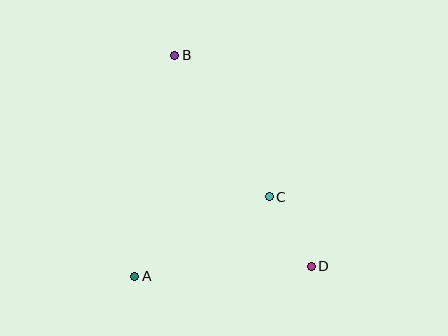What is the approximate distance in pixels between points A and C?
The distance between A and C is approximately 156 pixels.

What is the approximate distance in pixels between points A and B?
The distance between A and B is approximately 225 pixels.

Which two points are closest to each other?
Points C and D are closest to each other.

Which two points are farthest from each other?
Points B and D are farthest from each other.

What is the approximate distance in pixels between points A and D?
The distance between A and D is approximately 176 pixels.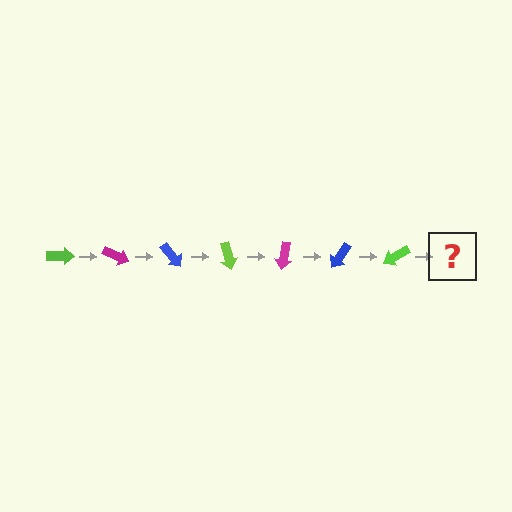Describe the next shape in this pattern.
It should be a magenta arrow, rotated 175 degrees from the start.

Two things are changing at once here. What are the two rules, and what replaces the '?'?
The two rules are that it rotates 25 degrees each step and the color cycles through lime, magenta, and blue. The '?' should be a magenta arrow, rotated 175 degrees from the start.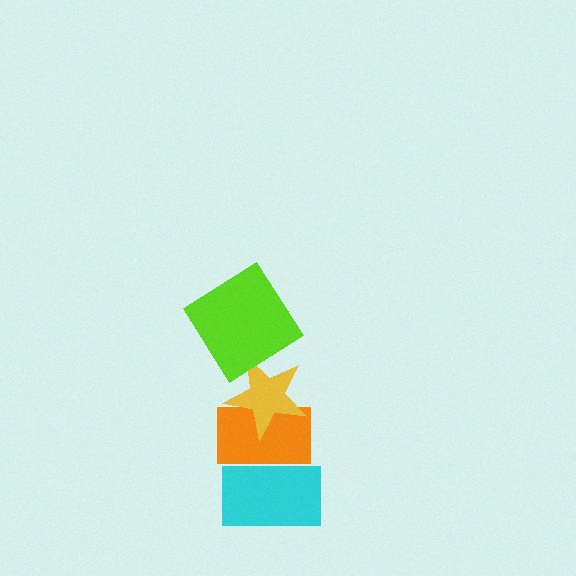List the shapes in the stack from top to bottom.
From top to bottom: the lime diamond, the yellow star, the orange rectangle, the cyan rectangle.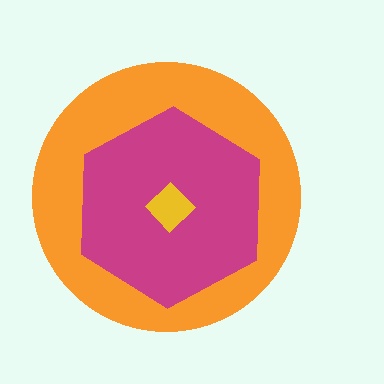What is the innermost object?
The yellow diamond.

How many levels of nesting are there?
3.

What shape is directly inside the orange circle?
The magenta hexagon.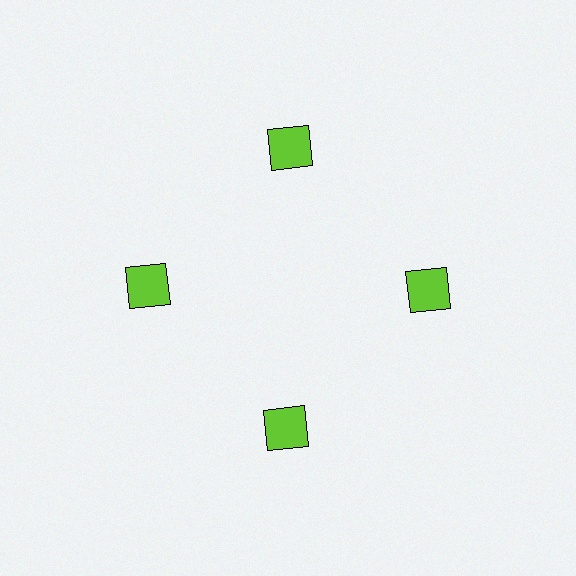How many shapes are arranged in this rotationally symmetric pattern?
There are 4 shapes, arranged in 4 groups of 1.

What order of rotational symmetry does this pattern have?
This pattern has 4-fold rotational symmetry.